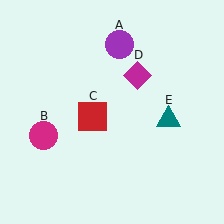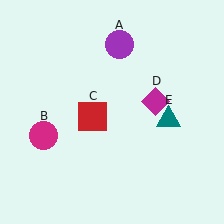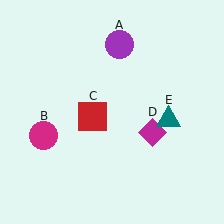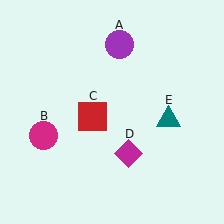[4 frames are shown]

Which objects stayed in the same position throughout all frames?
Purple circle (object A) and magenta circle (object B) and red square (object C) and teal triangle (object E) remained stationary.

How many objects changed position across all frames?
1 object changed position: magenta diamond (object D).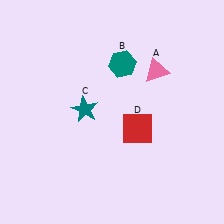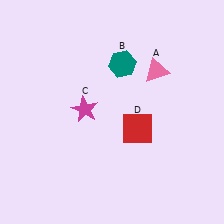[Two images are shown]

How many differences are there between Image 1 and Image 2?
There is 1 difference between the two images.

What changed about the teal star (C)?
In Image 1, C is teal. In Image 2, it changed to magenta.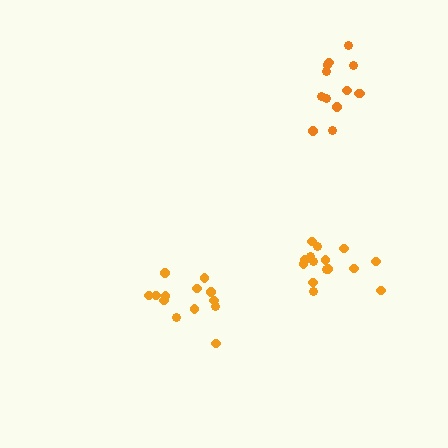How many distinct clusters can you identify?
There are 3 distinct clusters.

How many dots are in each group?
Group 1: 13 dots, Group 2: 13 dots, Group 3: 15 dots (41 total).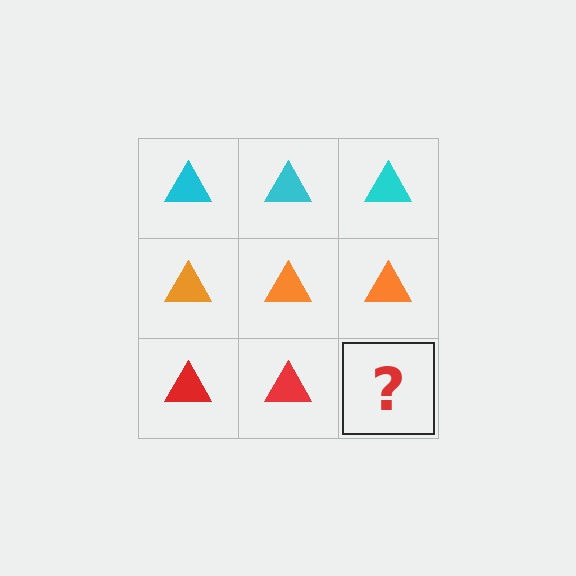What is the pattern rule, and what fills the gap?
The rule is that each row has a consistent color. The gap should be filled with a red triangle.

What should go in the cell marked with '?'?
The missing cell should contain a red triangle.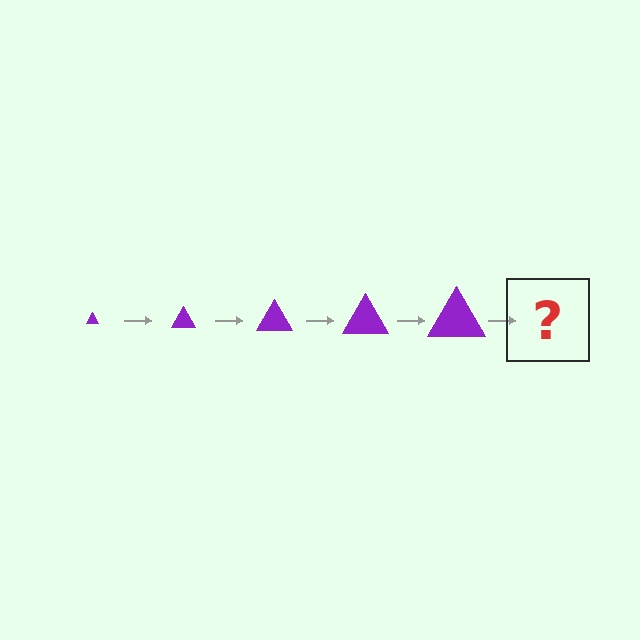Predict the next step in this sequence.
The next step is a purple triangle, larger than the previous one.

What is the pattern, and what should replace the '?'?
The pattern is that the triangle gets progressively larger each step. The '?' should be a purple triangle, larger than the previous one.